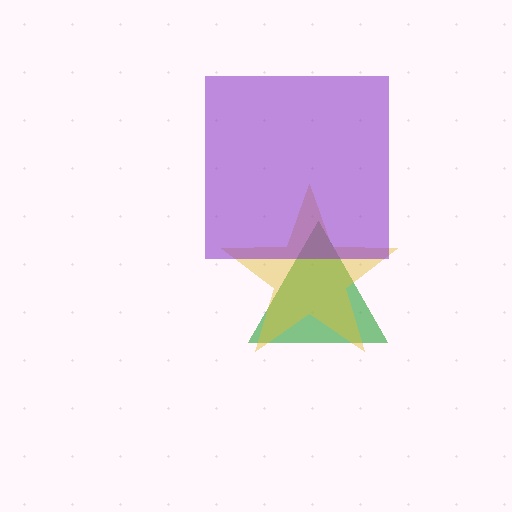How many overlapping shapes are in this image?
There are 3 overlapping shapes in the image.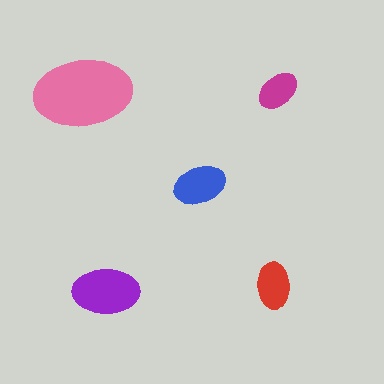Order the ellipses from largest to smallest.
the pink one, the purple one, the blue one, the red one, the magenta one.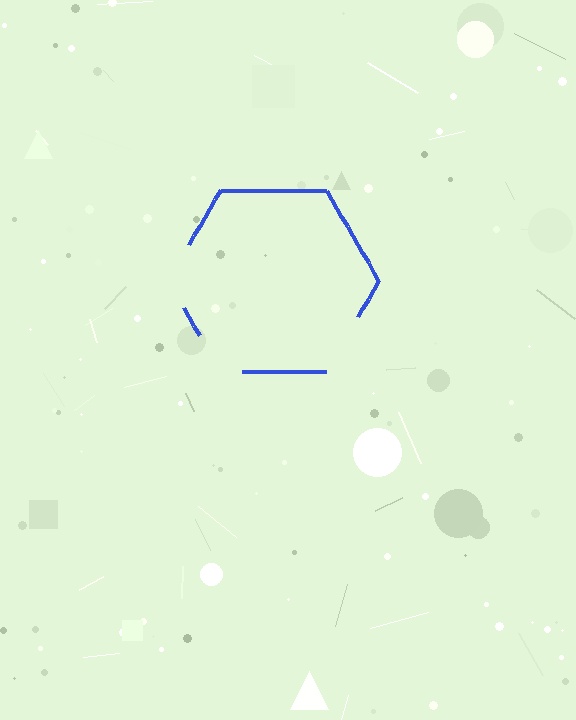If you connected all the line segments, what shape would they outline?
They would outline a hexagon.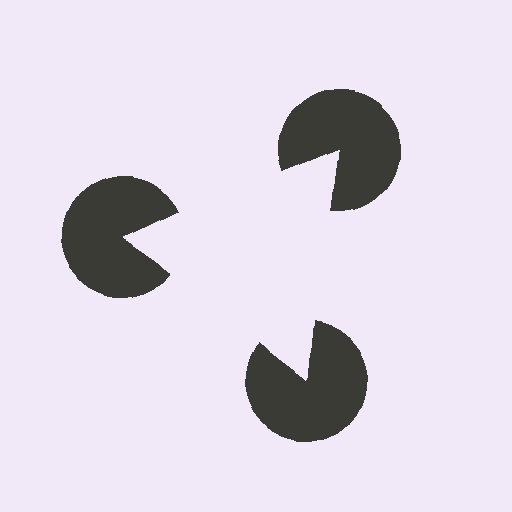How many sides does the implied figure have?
3 sides.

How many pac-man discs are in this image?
There are 3 — one at each vertex of the illusory triangle.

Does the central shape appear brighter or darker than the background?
It typically appears slightly brighter than the background, even though no actual brightness change is drawn.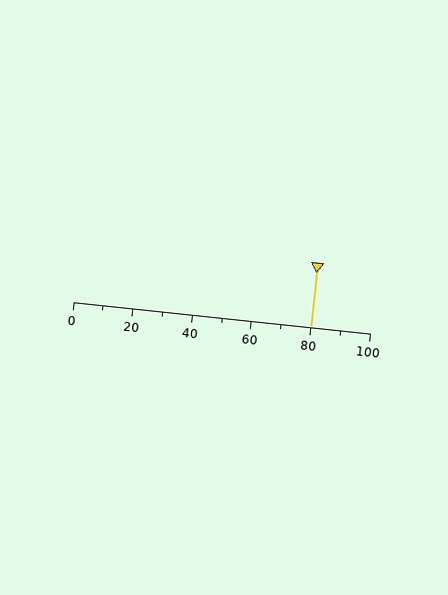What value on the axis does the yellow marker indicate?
The marker indicates approximately 80.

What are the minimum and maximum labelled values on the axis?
The axis runs from 0 to 100.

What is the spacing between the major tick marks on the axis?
The major ticks are spaced 20 apart.